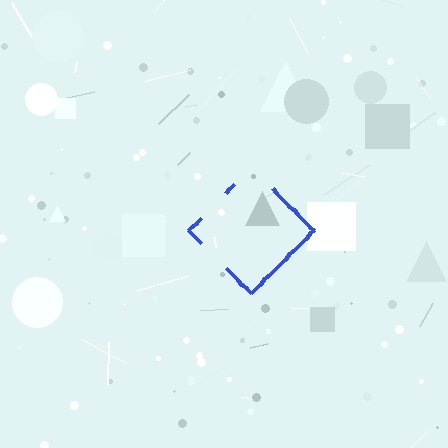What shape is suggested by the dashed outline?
The dashed outline suggests a diamond.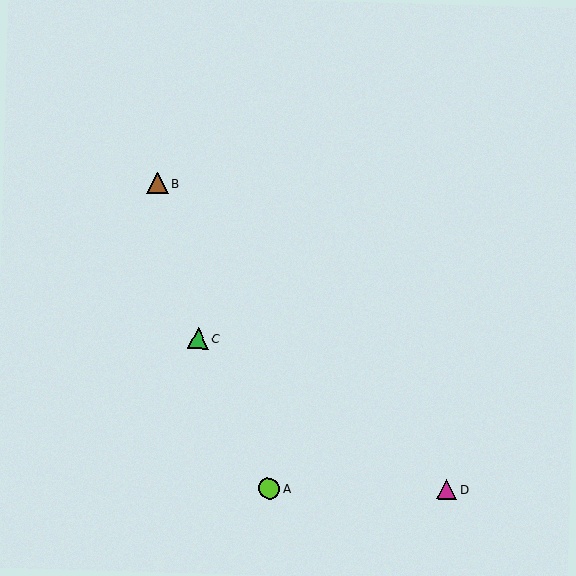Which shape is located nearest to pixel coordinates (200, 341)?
The green triangle (labeled C) at (198, 339) is nearest to that location.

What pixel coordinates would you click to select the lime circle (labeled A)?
Click at (269, 488) to select the lime circle A.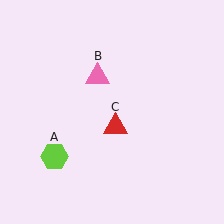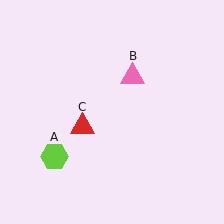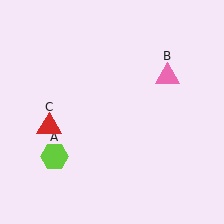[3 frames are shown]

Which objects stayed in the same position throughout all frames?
Lime hexagon (object A) remained stationary.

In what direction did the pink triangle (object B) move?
The pink triangle (object B) moved right.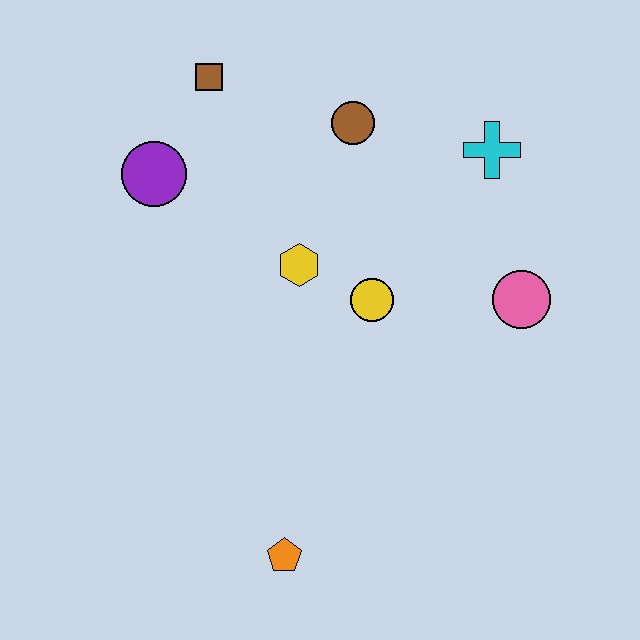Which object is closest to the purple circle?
The brown square is closest to the purple circle.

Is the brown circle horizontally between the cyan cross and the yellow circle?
No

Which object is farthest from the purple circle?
The orange pentagon is farthest from the purple circle.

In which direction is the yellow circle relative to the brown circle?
The yellow circle is below the brown circle.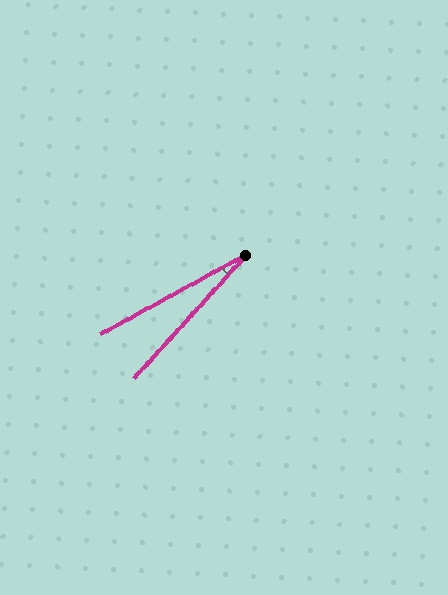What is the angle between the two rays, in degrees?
Approximately 19 degrees.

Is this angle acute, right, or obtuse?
It is acute.